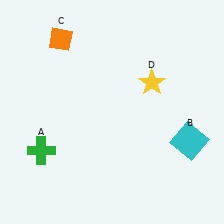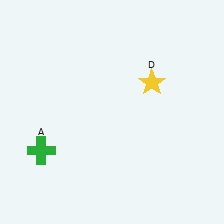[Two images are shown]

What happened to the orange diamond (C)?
The orange diamond (C) was removed in Image 2. It was in the top-left area of Image 1.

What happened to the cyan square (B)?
The cyan square (B) was removed in Image 2. It was in the bottom-right area of Image 1.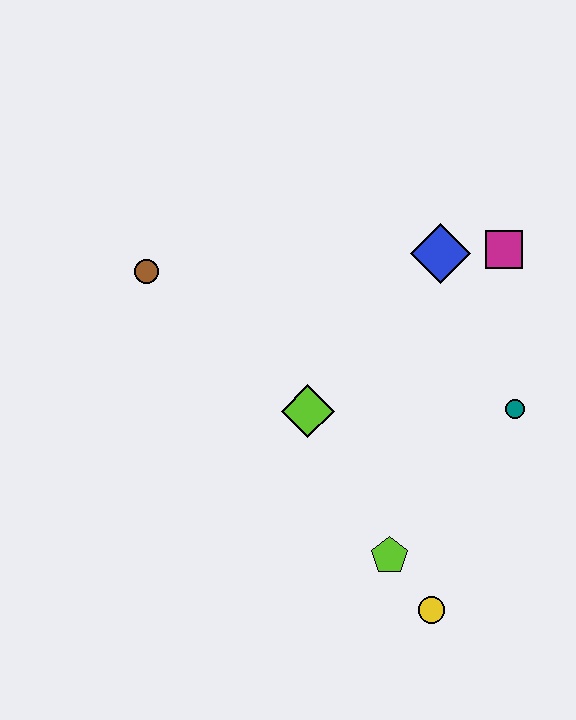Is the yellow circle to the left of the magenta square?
Yes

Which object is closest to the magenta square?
The blue diamond is closest to the magenta square.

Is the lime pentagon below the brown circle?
Yes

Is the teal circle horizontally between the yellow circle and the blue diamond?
No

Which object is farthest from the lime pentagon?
The brown circle is farthest from the lime pentagon.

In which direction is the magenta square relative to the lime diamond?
The magenta square is to the right of the lime diamond.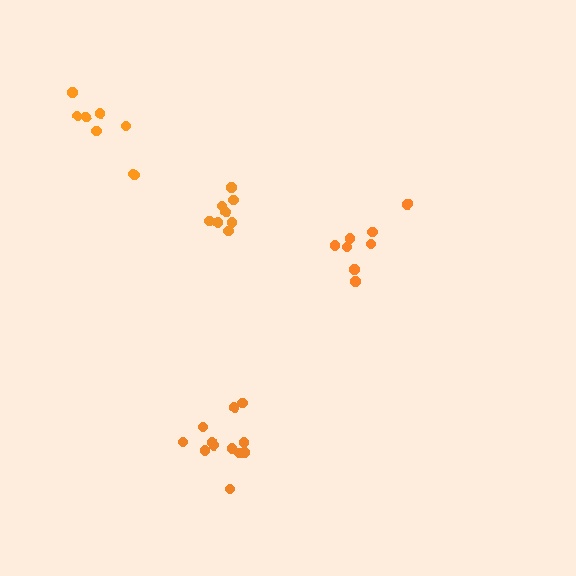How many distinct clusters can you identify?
There are 4 distinct clusters.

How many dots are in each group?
Group 1: 8 dots, Group 2: 8 dots, Group 3: 8 dots, Group 4: 12 dots (36 total).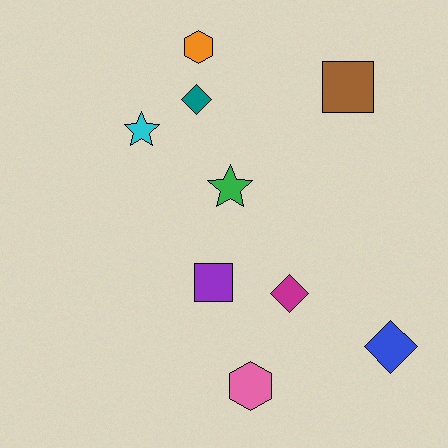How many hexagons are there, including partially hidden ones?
There are 2 hexagons.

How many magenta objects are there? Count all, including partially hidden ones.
There is 1 magenta object.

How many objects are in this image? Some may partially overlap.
There are 9 objects.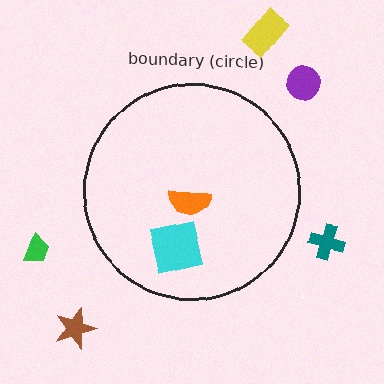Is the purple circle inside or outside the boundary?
Outside.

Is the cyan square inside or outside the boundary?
Inside.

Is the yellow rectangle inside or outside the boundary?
Outside.